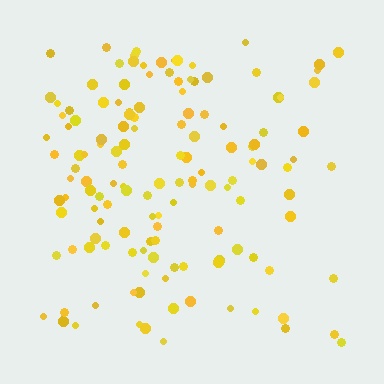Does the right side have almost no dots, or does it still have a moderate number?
Still a moderate number, just noticeably fewer than the left.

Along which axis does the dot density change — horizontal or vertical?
Horizontal.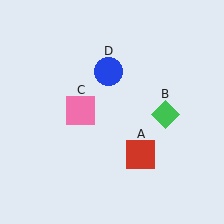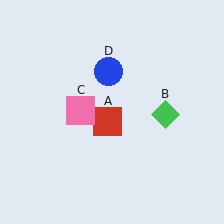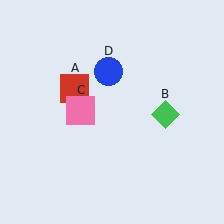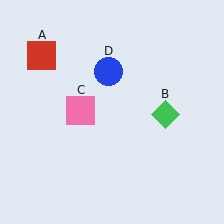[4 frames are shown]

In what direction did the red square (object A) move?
The red square (object A) moved up and to the left.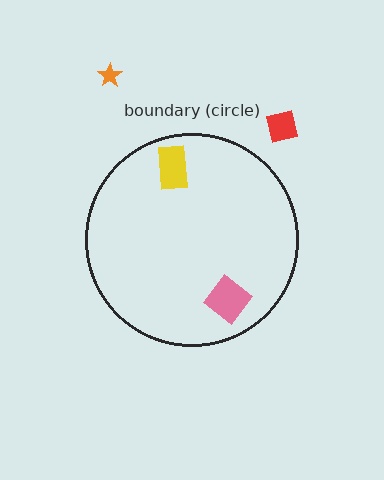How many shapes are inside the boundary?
2 inside, 2 outside.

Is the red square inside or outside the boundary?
Outside.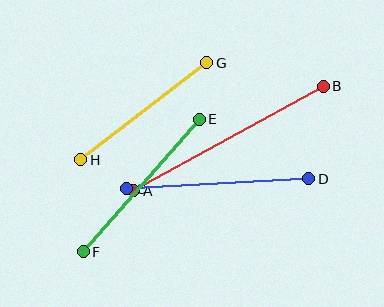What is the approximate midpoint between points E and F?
The midpoint is at approximately (141, 186) pixels.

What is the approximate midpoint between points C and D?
The midpoint is at approximately (218, 184) pixels.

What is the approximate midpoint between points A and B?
The midpoint is at approximately (229, 138) pixels.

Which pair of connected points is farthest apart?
Points A and B are farthest apart.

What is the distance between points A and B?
The distance is approximately 217 pixels.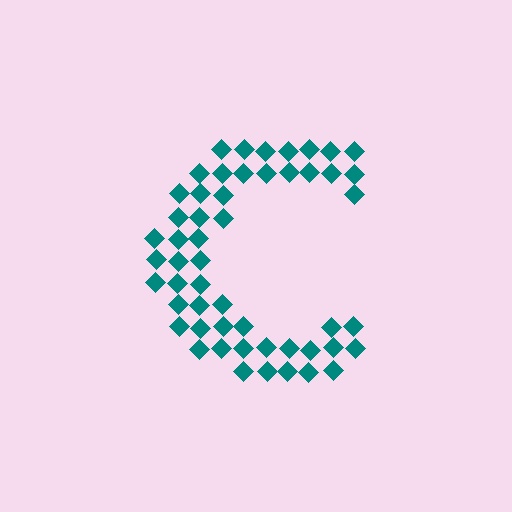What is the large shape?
The large shape is the letter C.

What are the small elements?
The small elements are diamonds.